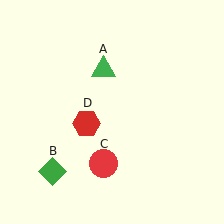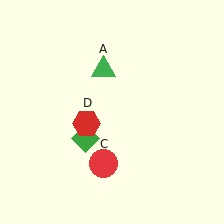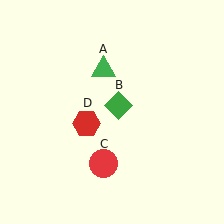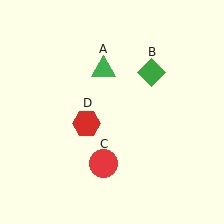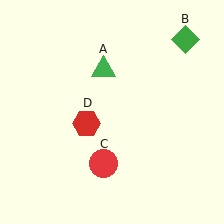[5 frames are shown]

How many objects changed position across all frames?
1 object changed position: green diamond (object B).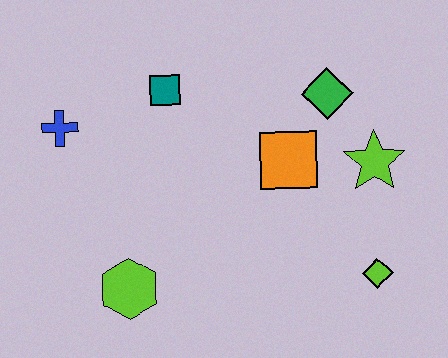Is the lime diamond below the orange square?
Yes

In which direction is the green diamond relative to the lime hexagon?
The green diamond is to the right of the lime hexagon.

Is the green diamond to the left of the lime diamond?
Yes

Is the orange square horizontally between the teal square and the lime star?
Yes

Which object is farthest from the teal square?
The lime diamond is farthest from the teal square.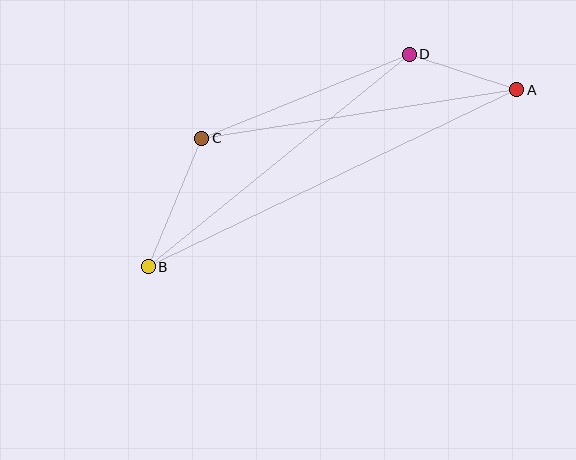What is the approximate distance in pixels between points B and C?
The distance between B and C is approximately 139 pixels.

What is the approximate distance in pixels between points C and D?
The distance between C and D is approximately 224 pixels.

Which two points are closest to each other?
Points A and D are closest to each other.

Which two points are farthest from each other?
Points A and B are farthest from each other.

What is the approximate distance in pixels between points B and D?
The distance between B and D is approximately 337 pixels.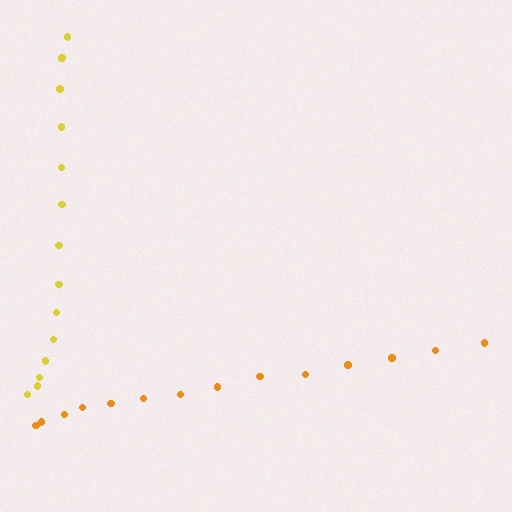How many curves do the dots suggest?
There are 2 distinct paths.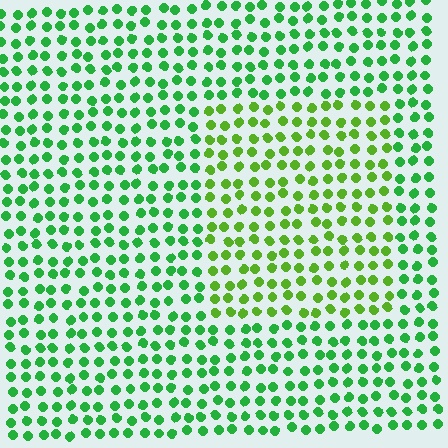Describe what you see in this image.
The image is filled with small green elements in a uniform arrangement. A rectangle-shaped region is visible where the elements are tinted to a slightly different hue, forming a subtle color boundary.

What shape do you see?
I see a rectangle.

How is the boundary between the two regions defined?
The boundary is defined purely by a slight shift in hue (about 32 degrees). Spacing, size, and orientation are identical on both sides.